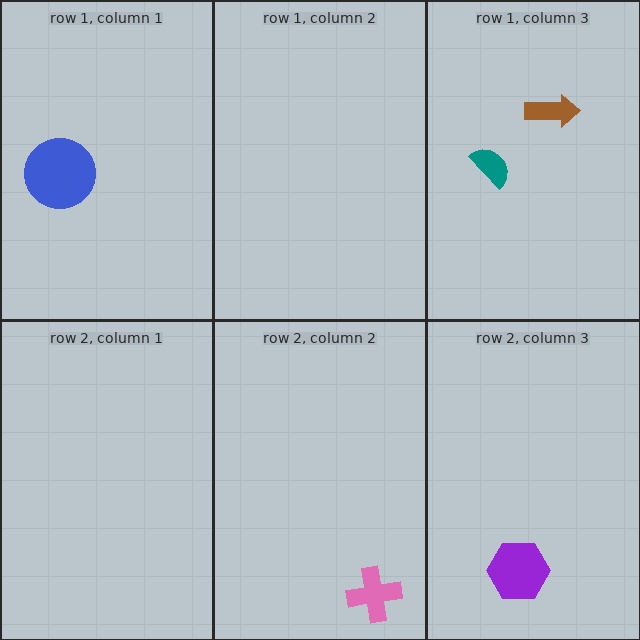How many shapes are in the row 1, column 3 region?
2.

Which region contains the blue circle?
The row 1, column 1 region.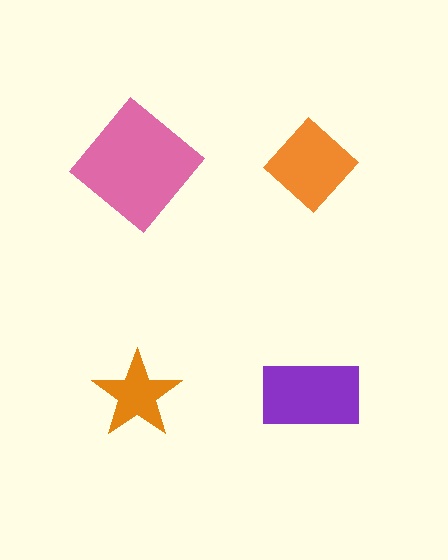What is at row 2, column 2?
A purple rectangle.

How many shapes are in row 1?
2 shapes.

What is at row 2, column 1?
An orange star.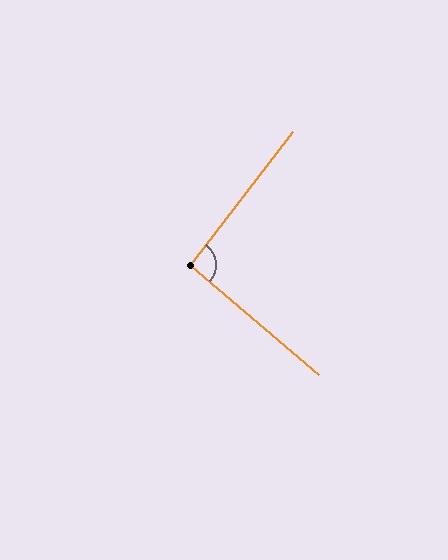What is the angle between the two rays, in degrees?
Approximately 93 degrees.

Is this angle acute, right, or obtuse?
It is approximately a right angle.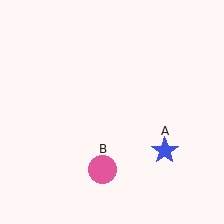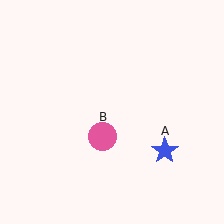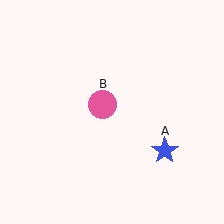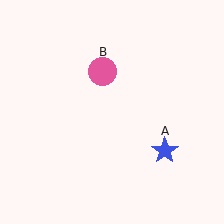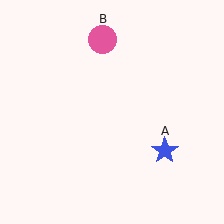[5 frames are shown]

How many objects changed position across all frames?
1 object changed position: pink circle (object B).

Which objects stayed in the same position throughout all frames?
Blue star (object A) remained stationary.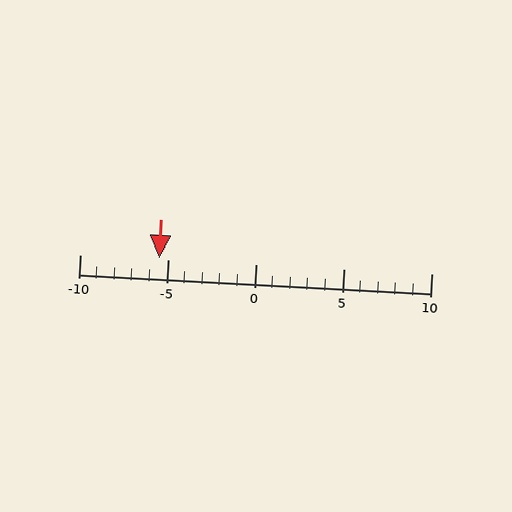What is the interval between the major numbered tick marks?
The major tick marks are spaced 5 units apart.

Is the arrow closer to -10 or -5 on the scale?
The arrow is closer to -5.